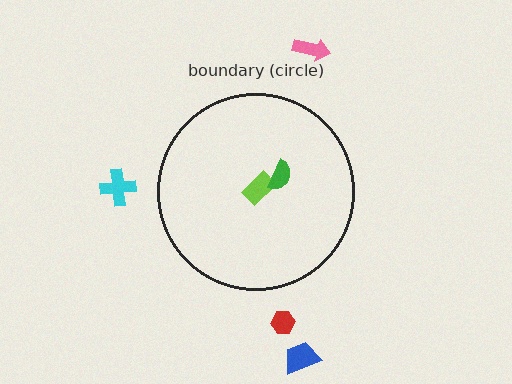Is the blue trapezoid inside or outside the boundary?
Outside.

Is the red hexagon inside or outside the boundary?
Outside.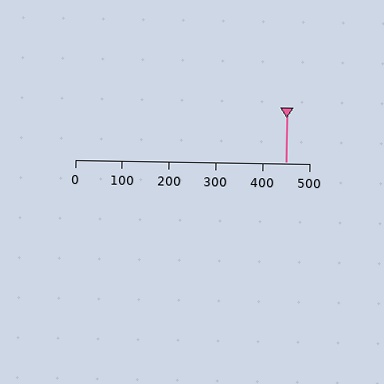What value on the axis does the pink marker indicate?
The marker indicates approximately 450.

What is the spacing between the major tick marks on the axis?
The major ticks are spaced 100 apart.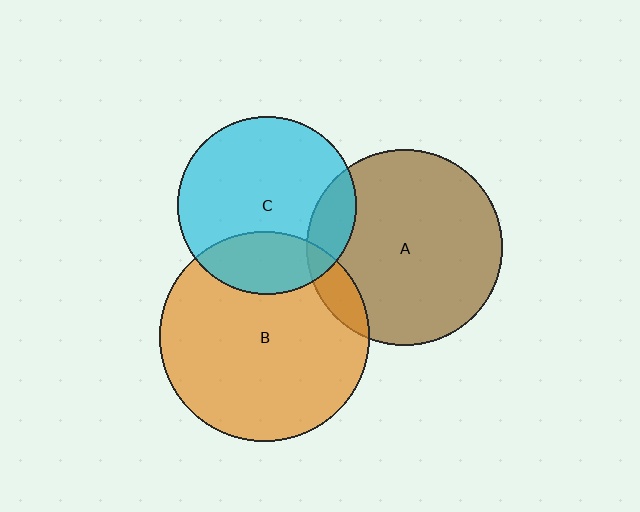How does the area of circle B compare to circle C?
Approximately 1.4 times.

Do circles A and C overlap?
Yes.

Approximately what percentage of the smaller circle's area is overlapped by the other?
Approximately 15%.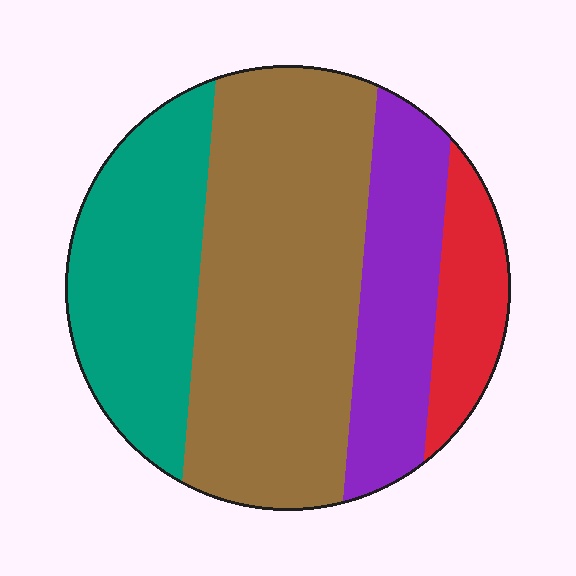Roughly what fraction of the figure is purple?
Purple covers 19% of the figure.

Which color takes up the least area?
Red, at roughly 10%.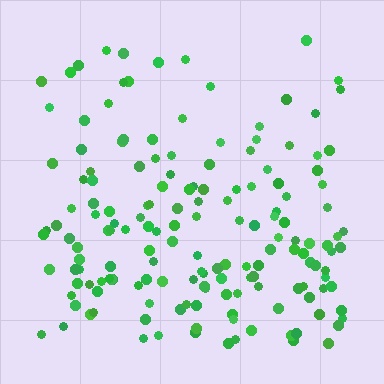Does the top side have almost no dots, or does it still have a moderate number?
Still a moderate number, just noticeably fewer than the bottom.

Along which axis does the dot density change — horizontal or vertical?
Vertical.